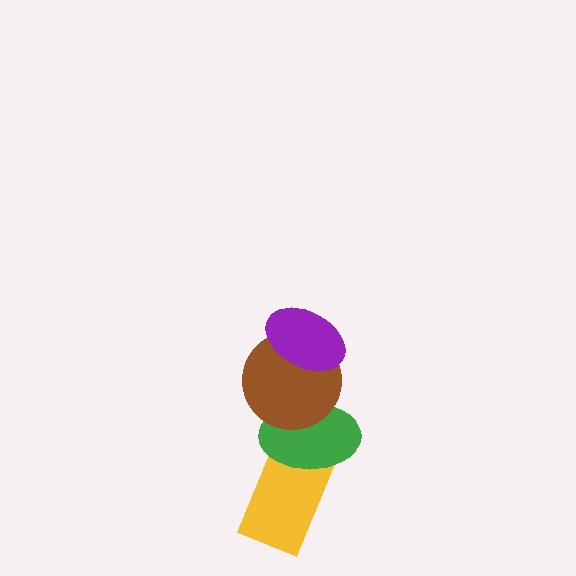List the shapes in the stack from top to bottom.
From top to bottom: the purple ellipse, the brown circle, the green ellipse, the yellow rectangle.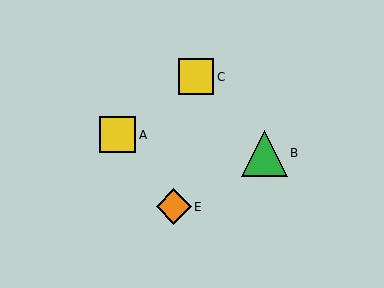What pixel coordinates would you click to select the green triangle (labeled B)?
Click at (264, 153) to select the green triangle B.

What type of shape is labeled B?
Shape B is a green triangle.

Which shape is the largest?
The green triangle (labeled B) is the largest.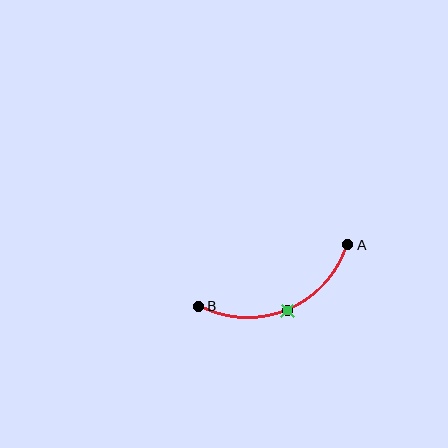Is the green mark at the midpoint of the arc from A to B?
Yes. The green mark lies on the arc at equal arc-length from both A and B — it is the arc midpoint.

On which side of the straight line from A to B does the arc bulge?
The arc bulges below the straight line connecting A and B.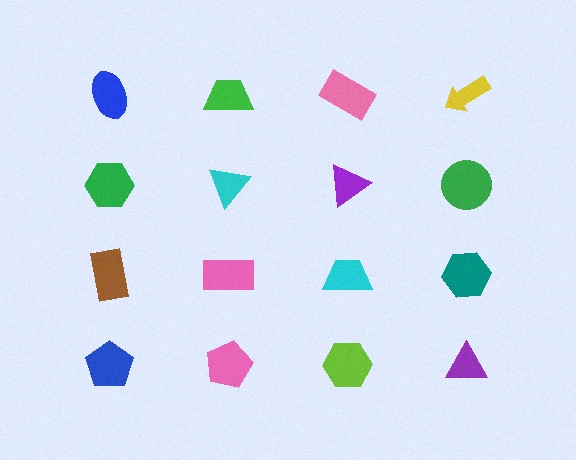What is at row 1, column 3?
A pink rectangle.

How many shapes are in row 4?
4 shapes.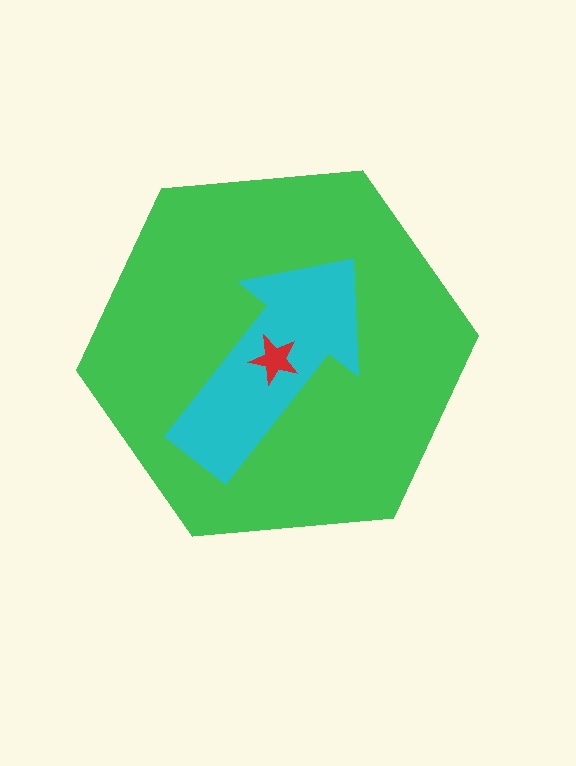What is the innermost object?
The red star.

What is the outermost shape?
The green hexagon.